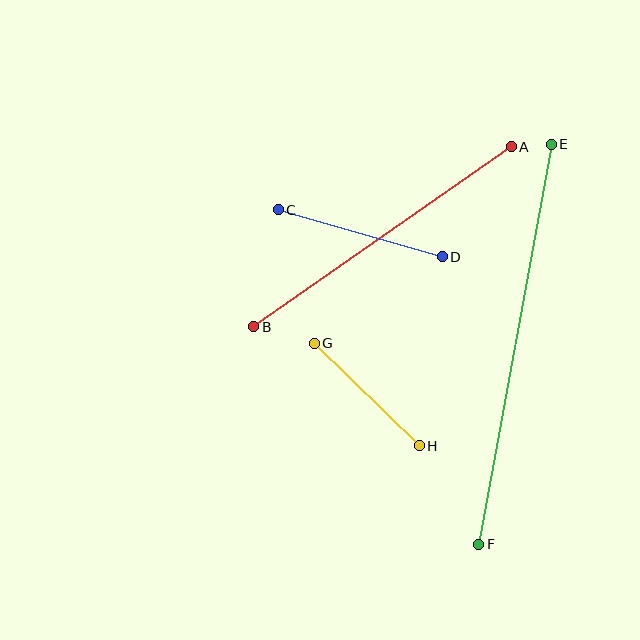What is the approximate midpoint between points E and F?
The midpoint is at approximately (515, 344) pixels.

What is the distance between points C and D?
The distance is approximately 171 pixels.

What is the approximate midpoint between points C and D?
The midpoint is at approximately (360, 233) pixels.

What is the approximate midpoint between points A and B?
The midpoint is at approximately (383, 237) pixels.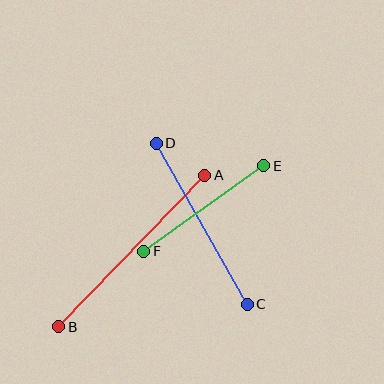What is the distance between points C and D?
The distance is approximately 185 pixels.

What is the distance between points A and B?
The distance is approximately 210 pixels.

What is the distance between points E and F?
The distance is approximately 147 pixels.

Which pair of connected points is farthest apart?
Points A and B are farthest apart.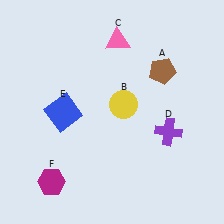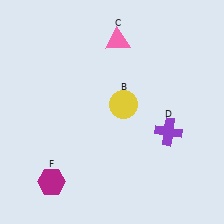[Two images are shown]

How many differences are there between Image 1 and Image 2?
There are 2 differences between the two images.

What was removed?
The brown pentagon (A), the blue square (E) were removed in Image 2.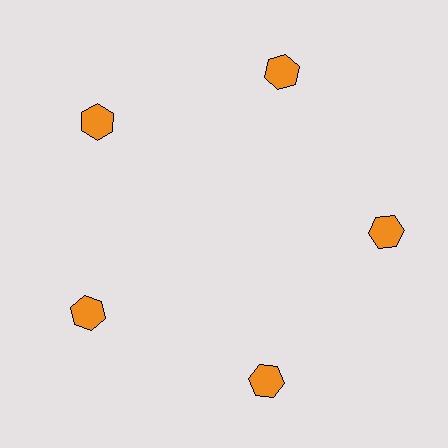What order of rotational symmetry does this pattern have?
This pattern has 5-fold rotational symmetry.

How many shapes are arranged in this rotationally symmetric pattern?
There are 5 shapes, arranged in 5 groups of 1.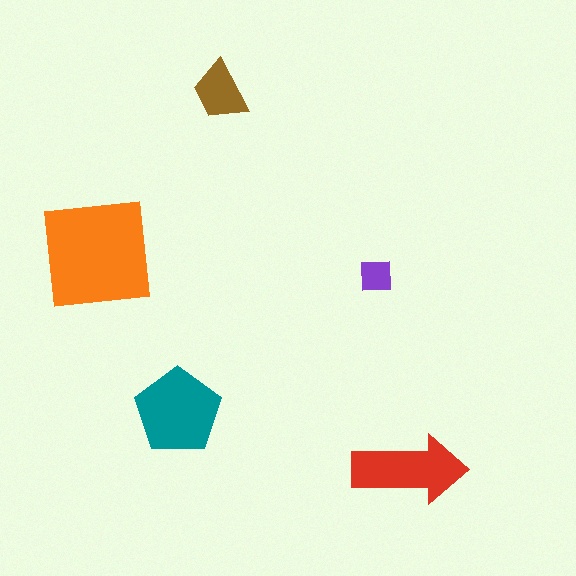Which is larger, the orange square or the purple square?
The orange square.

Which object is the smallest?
The purple square.